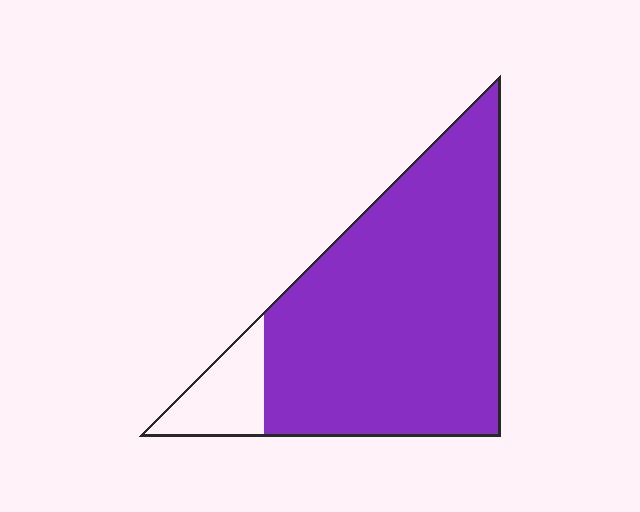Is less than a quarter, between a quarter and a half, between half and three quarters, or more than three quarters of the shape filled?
More than three quarters.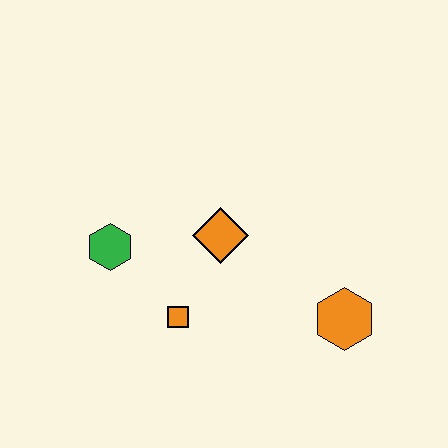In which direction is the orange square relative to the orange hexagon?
The orange square is to the left of the orange hexagon.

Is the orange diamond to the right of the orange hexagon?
No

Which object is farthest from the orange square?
The orange hexagon is farthest from the orange square.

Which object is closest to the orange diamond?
The orange square is closest to the orange diamond.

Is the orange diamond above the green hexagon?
Yes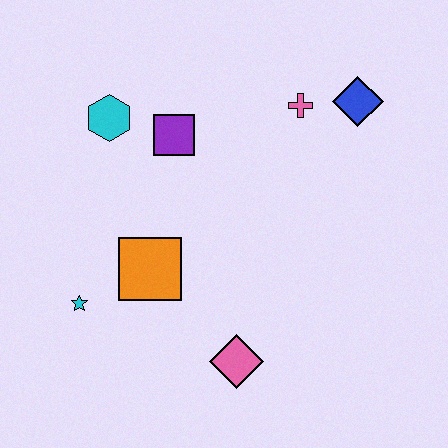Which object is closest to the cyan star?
The orange square is closest to the cyan star.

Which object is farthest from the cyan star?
The blue diamond is farthest from the cyan star.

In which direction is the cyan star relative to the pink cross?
The cyan star is to the left of the pink cross.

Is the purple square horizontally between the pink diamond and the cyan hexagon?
Yes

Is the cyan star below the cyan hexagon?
Yes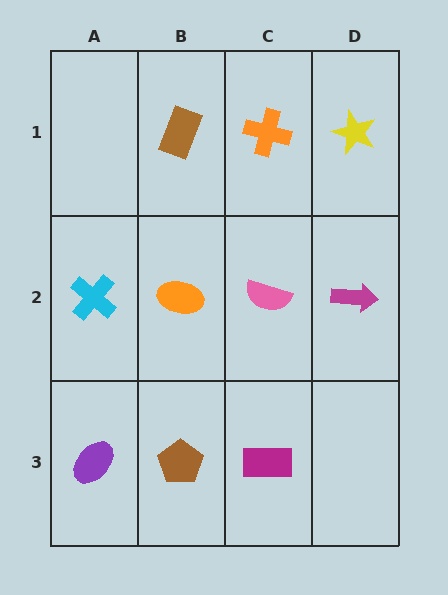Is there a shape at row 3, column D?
No, that cell is empty.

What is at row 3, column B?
A brown pentagon.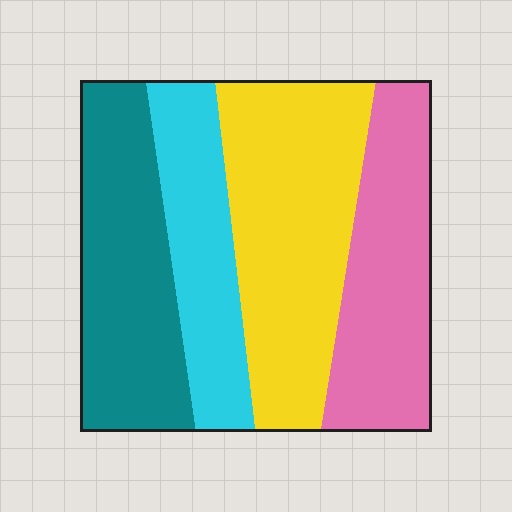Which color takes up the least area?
Cyan, at roughly 20%.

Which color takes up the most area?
Yellow, at roughly 30%.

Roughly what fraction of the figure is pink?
Pink takes up between a sixth and a third of the figure.